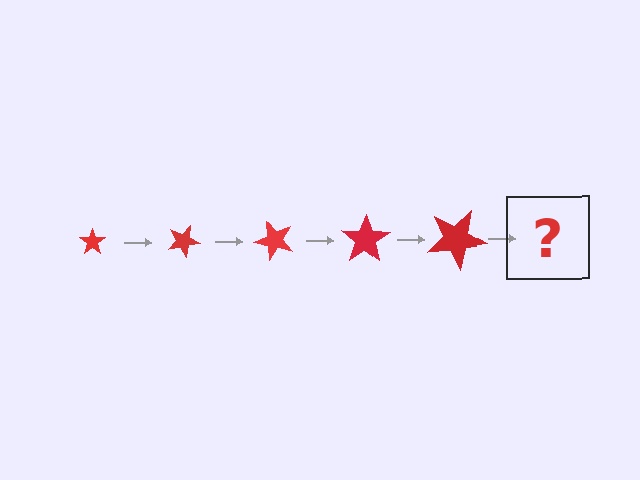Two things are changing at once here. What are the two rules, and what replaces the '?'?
The two rules are that the star grows larger each step and it rotates 25 degrees each step. The '?' should be a star, larger than the previous one and rotated 125 degrees from the start.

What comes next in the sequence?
The next element should be a star, larger than the previous one and rotated 125 degrees from the start.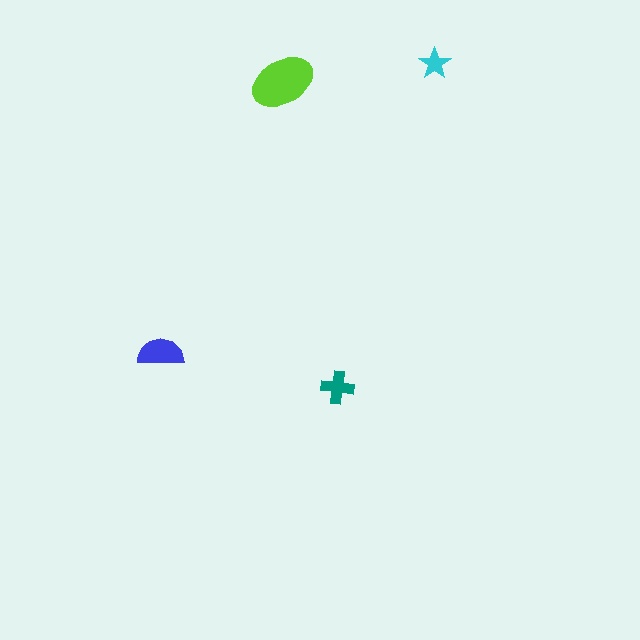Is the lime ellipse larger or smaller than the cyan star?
Larger.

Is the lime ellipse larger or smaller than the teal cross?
Larger.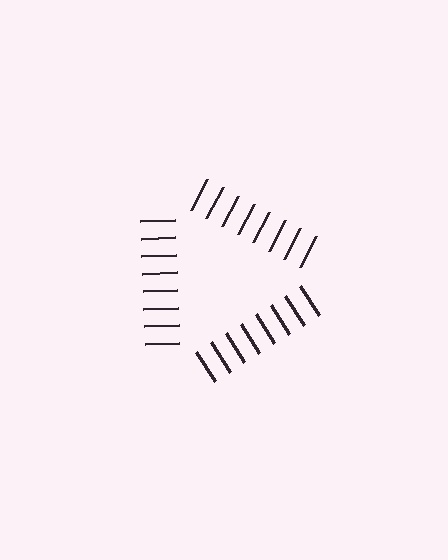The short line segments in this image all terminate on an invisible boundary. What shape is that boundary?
An illusory triangle — the line segments terminate on its edges but no continuous stroke is drawn.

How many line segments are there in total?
24 — 8 along each of the 3 edges.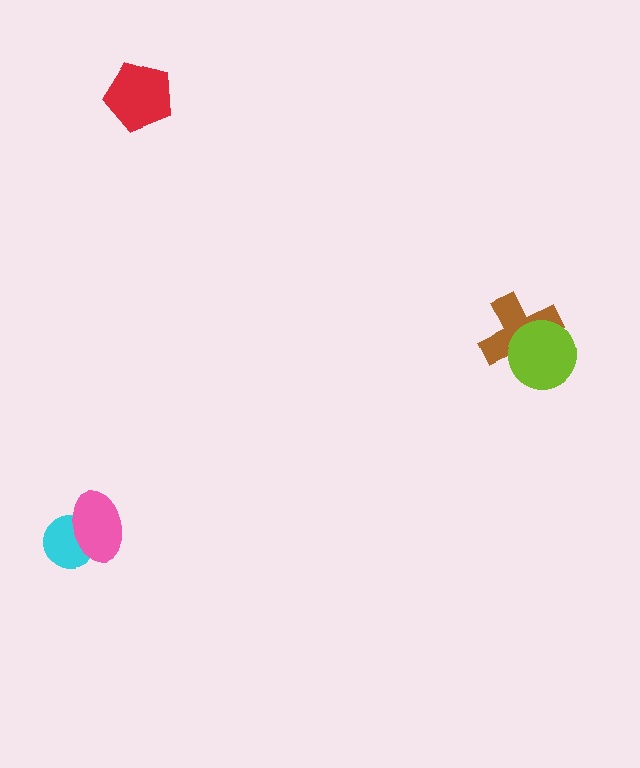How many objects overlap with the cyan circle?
1 object overlaps with the cyan circle.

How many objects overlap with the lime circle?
1 object overlaps with the lime circle.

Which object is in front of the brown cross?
The lime circle is in front of the brown cross.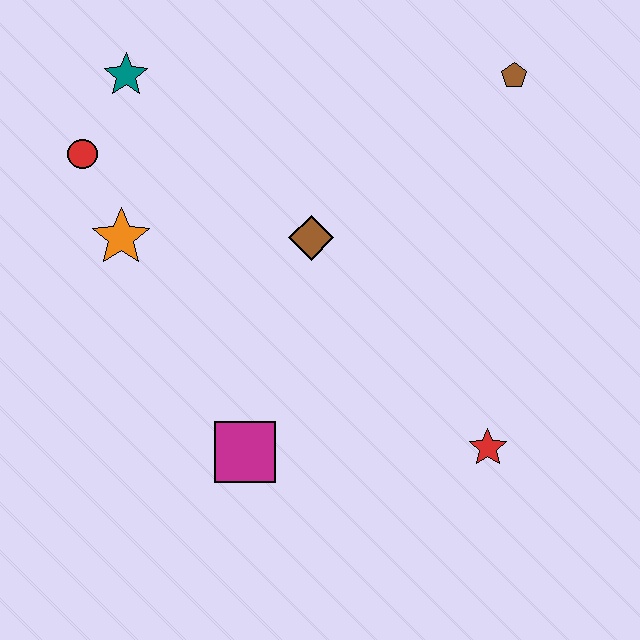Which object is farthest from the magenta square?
The brown pentagon is farthest from the magenta square.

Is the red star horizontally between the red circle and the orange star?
No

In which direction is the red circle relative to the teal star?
The red circle is below the teal star.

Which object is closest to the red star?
The magenta square is closest to the red star.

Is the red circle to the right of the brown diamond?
No